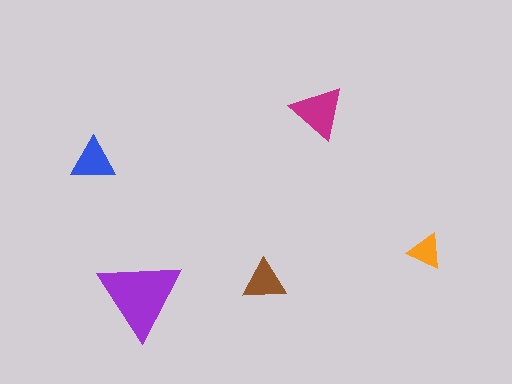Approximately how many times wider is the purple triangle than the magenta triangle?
About 1.5 times wider.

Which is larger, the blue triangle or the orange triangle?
The blue one.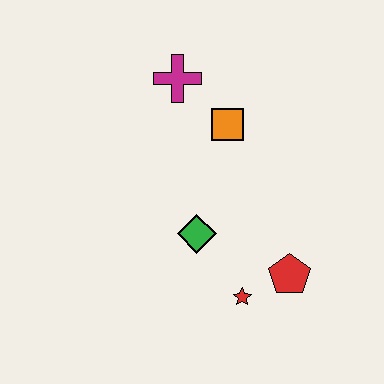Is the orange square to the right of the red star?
No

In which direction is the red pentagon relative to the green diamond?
The red pentagon is to the right of the green diamond.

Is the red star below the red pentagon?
Yes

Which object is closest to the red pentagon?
The red star is closest to the red pentagon.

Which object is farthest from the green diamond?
The magenta cross is farthest from the green diamond.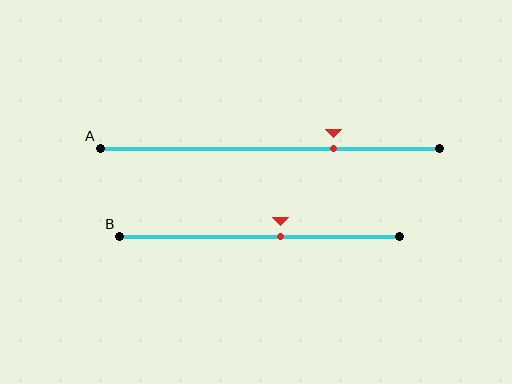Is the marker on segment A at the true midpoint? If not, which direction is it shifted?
No, the marker on segment A is shifted to the right by about 19% of the segment length.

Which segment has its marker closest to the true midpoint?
Segment B has its marker closest to the true midpoint.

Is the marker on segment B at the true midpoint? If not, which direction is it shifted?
No, the marker on segment B is shifted to the right by about 7% of the segment length.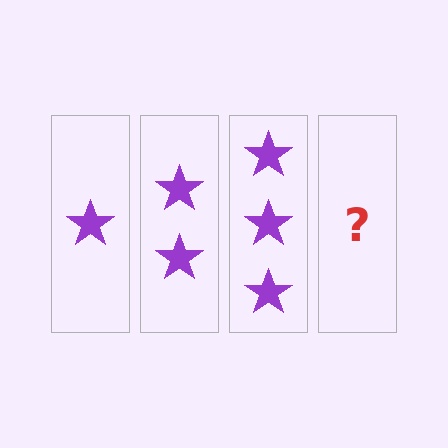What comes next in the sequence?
The next element should be 4 stars.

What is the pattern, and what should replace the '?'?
The pattern is that each step adds one more star. The '?' should be 4 stars.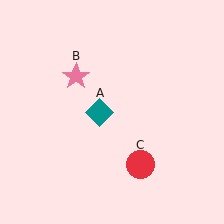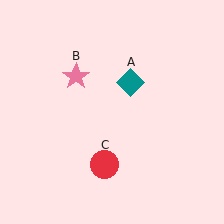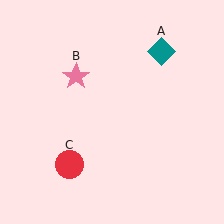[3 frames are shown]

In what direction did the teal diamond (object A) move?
The teal diamond (object A) moved up and to the right.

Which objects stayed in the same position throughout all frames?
Pink star (object B) remained stationary.